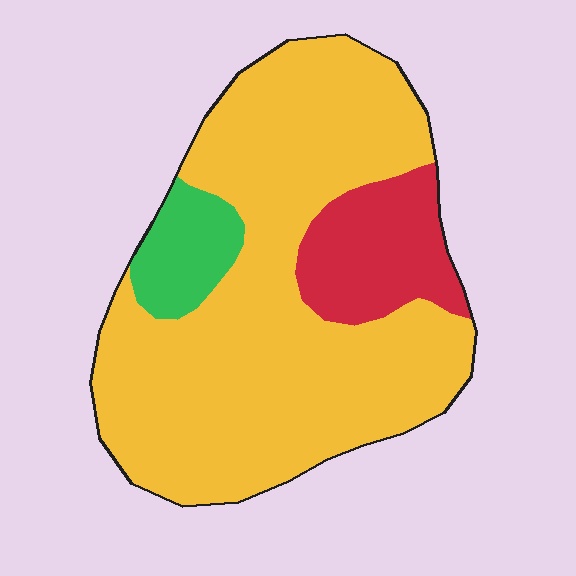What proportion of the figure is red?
Red takes up about one sixth (1/6) of the figure.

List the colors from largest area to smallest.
From largest to smallest: yellow, red, green.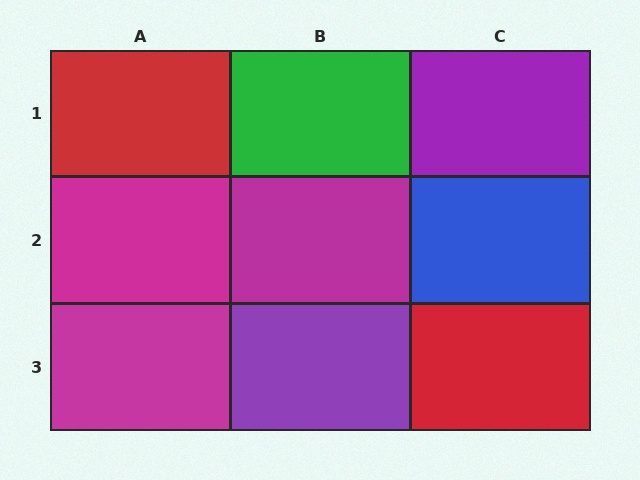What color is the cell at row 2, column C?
Blue.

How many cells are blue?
1 cell is blue.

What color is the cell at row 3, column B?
Purple.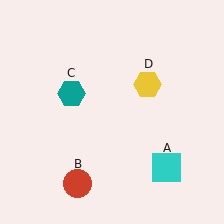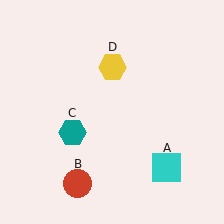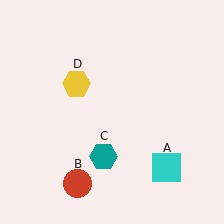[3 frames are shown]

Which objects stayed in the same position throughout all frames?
Cyan square (object A) and red circle (object B) remained stationary.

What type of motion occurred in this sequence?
The teal hexagon (object C), yellow hexagon (object D) rotated counterclockwise around the center of the scene.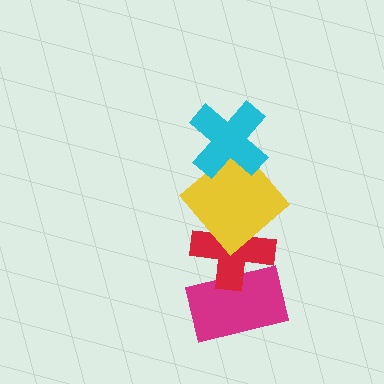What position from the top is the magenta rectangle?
The magenta rectangle is 4th from the top.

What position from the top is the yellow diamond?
The yellow diamond is 2nd from the top.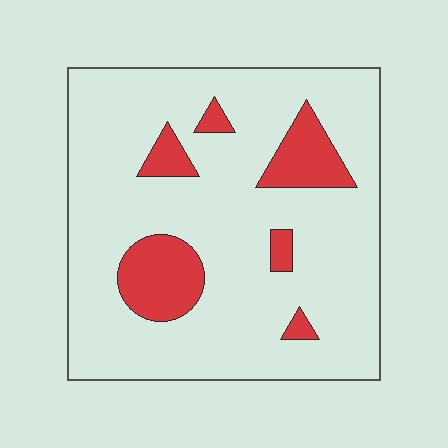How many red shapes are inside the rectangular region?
6.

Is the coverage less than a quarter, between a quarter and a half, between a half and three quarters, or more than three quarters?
Less than a quarter.